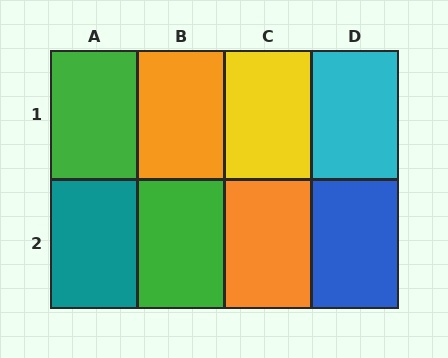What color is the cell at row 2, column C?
Orange.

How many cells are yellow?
1 cell is yellow.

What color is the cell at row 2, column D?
Blue.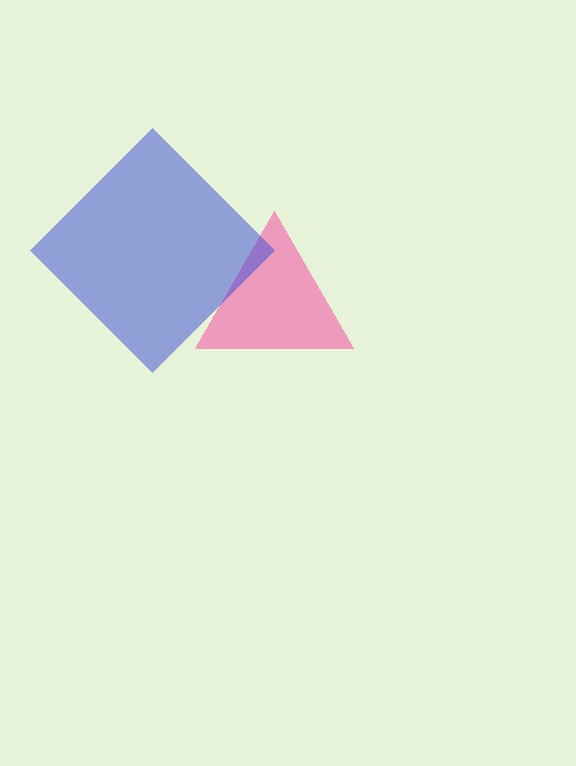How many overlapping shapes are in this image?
There are 2 overlapping shapes in the image.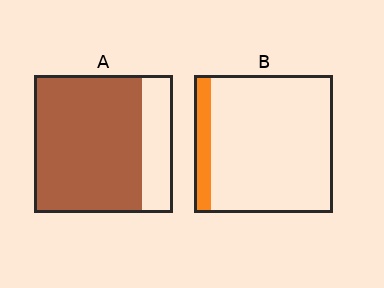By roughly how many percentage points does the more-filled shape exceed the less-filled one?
By roughly 65 percentage points (A over B).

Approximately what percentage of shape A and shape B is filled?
A is approximately 80% and B is approximately 10%.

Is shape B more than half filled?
No.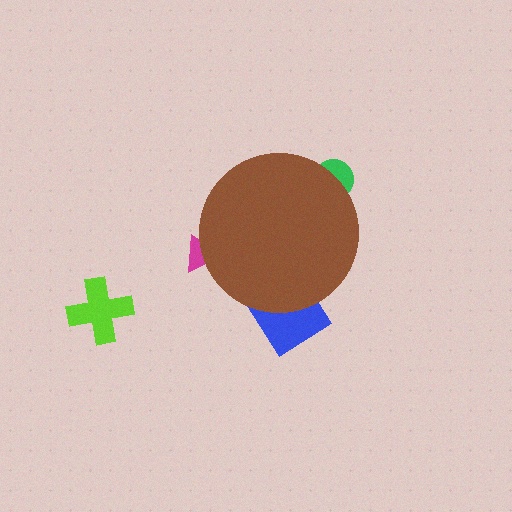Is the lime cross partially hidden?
No, the lime cross is fully visible.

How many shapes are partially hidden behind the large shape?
3 shapes are partially hidden.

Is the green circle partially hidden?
Yes, the green circle is partially hidden behind the brown circle.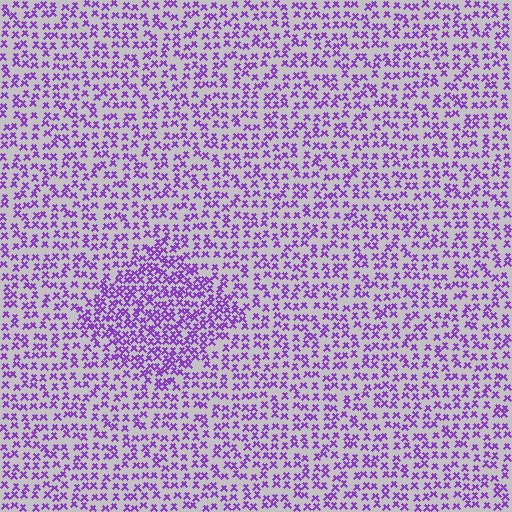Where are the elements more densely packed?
The elements are more densely packed inside the diamond boundary.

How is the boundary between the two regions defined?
The boundary is defined by a change in element density (approximately 1.7x ratio). All elements are the same color, size, and shape.